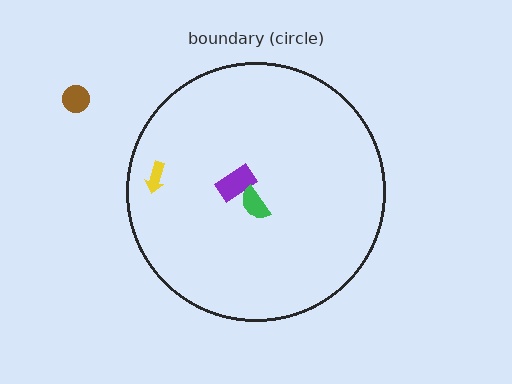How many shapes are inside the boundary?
3 inside, 1 outside.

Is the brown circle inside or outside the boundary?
Outside.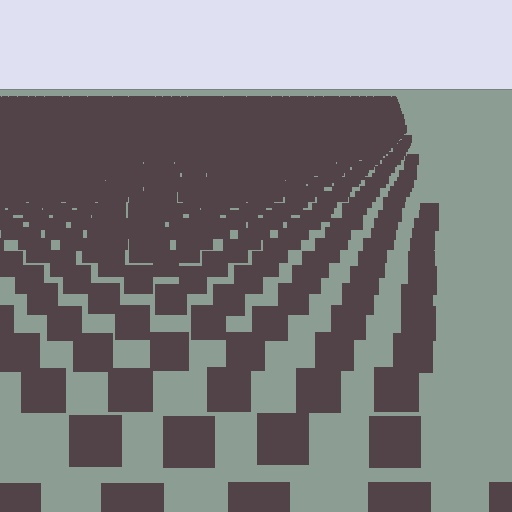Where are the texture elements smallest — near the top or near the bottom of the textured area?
Near the top.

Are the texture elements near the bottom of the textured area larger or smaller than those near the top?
Larger. Near the bottom, elements are closer to the viewer and appear at a bigger on-screen size.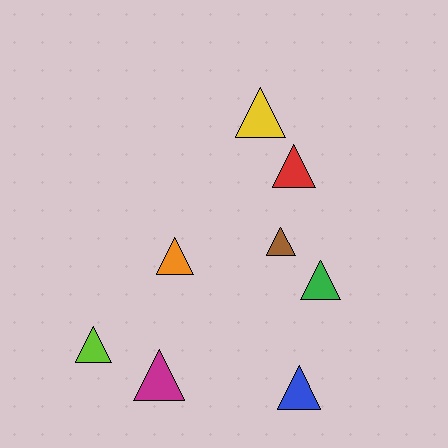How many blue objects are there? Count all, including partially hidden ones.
There is 1 blue object.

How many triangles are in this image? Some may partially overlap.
There are 8 triangles.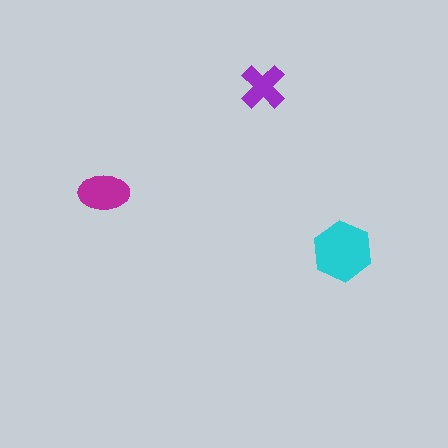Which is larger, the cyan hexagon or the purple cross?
The cyan hexagon.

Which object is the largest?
The cyan hexagon.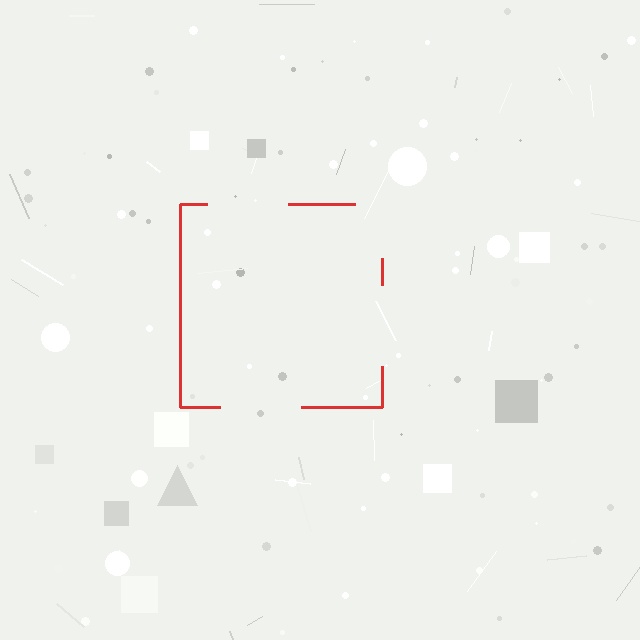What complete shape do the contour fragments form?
The contour fragments form a square.